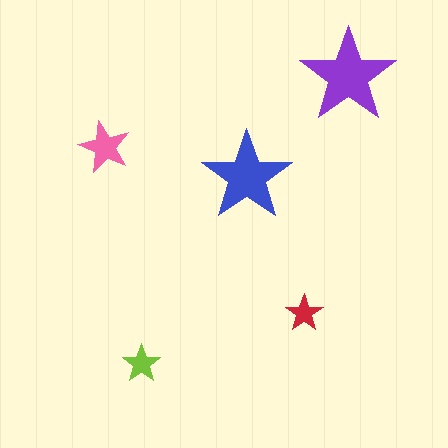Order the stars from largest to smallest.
the purple one, the blue one, the pink one, the lime one, the red one.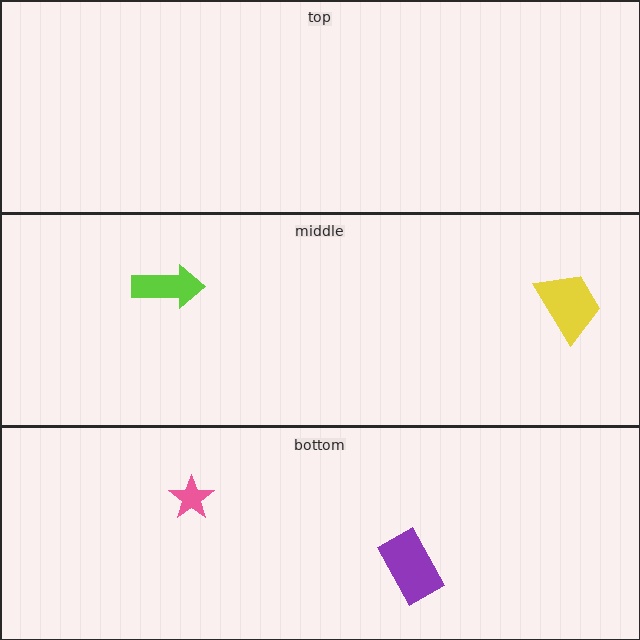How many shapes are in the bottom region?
2.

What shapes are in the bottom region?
The pink star, the purple rectangle.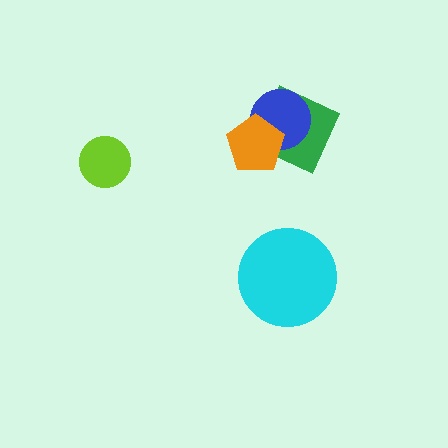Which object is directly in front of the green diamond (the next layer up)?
The blue circle is directly in front of the green diamond.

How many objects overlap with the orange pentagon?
2 objects overlap with the orange pentagon.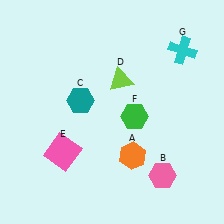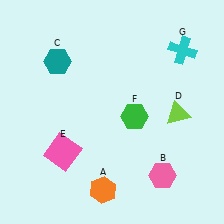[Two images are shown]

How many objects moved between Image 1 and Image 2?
3 objects moved between the two images.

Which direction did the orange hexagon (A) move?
The orange hexagon (A) moved down.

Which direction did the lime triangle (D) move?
The lime triangle (D) moved right.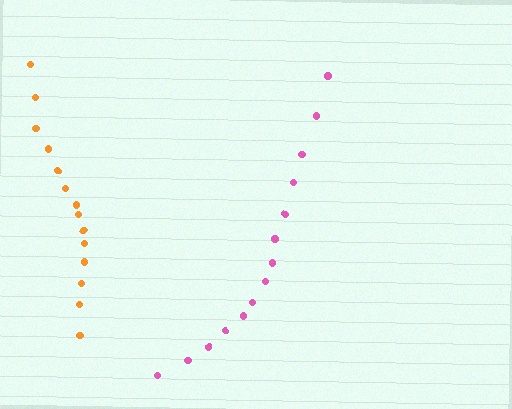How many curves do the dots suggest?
There are 2 distinct paths.